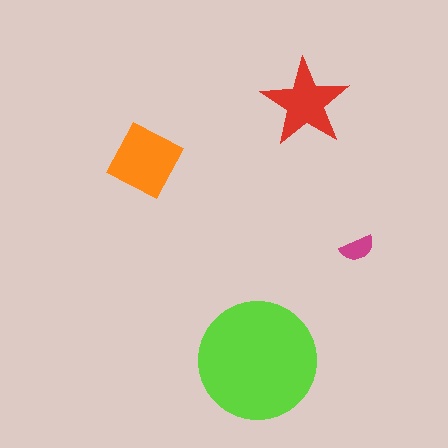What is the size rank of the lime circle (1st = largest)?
1st.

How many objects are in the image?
There are 4 objects in the image.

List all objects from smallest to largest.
The magenta semicircle, the red star, the orange diamond, the lime circle.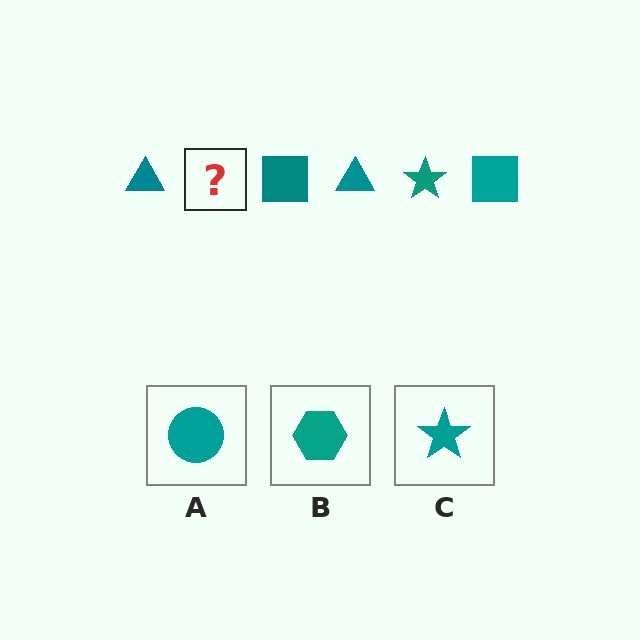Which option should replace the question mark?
Option C.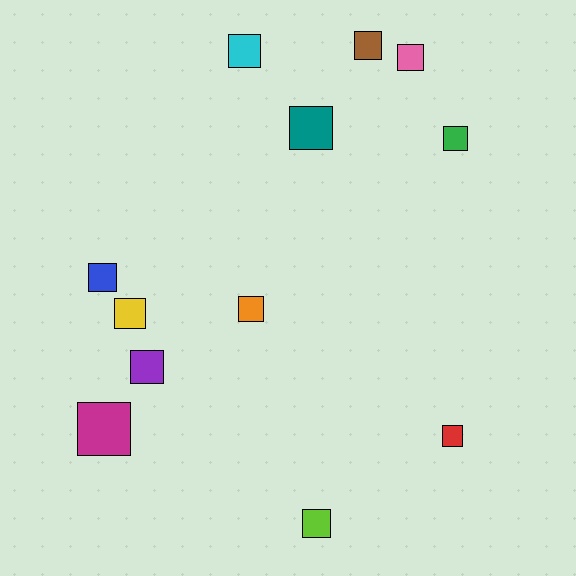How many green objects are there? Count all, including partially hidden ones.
There is 1 green object.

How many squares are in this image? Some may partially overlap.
There are 12 squares.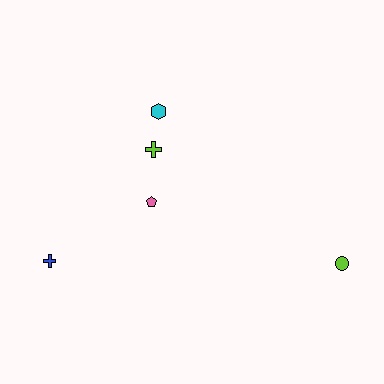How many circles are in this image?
There is 1 circle.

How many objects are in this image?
There are 5 objects.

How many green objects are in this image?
There are no green objects.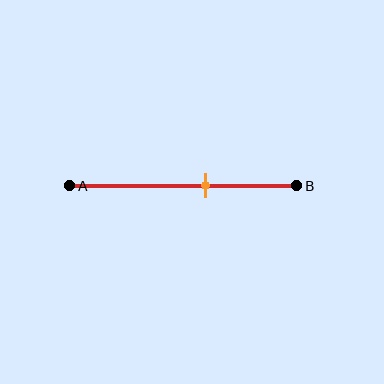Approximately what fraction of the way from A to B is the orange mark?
The orange mark is approximately 60% of the way from A to B.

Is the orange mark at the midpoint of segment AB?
No, the mark is at about 60% from A, not at the 50% midpoint.